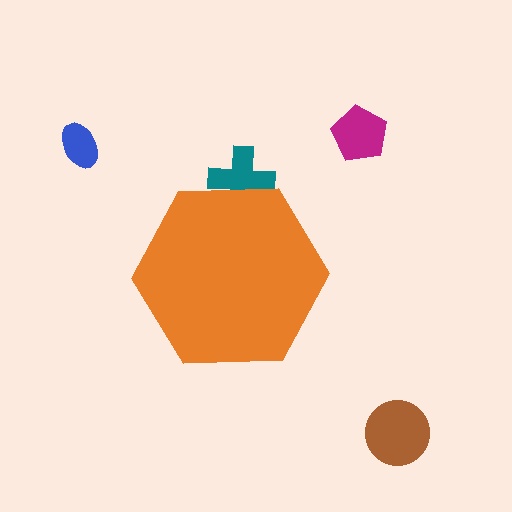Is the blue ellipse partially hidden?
No, the blue ellipse is fully visible.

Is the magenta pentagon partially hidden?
No, the magenta pentagon is fully visible.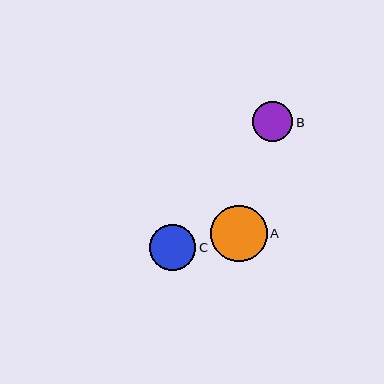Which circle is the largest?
Circle A is the largest with a size of approximately 56 pixels.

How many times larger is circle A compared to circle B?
Circle A is approximately 1.4 times the size of circle B.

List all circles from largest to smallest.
From largest to smallest: A, C, B.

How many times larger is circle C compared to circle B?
Circle C is approximately 1.1 times the size of circle B.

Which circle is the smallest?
Circle B is the smallest with a size of approximately 40 pixels.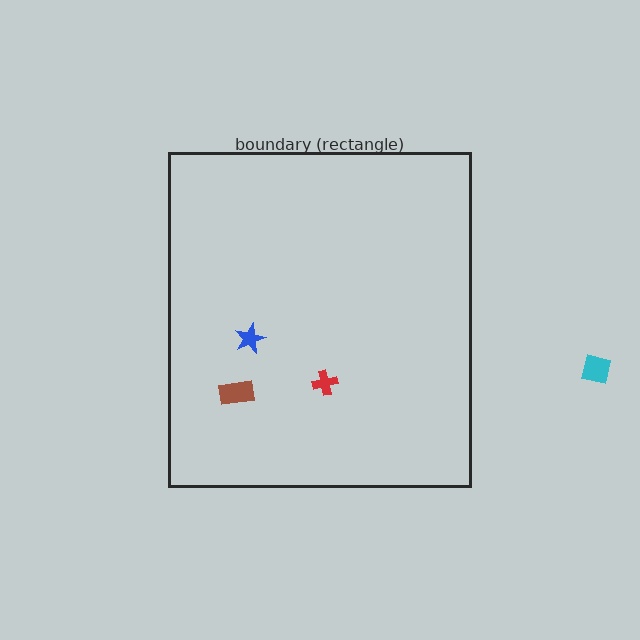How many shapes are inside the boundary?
3 inside, 1 outside.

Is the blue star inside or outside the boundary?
Inside.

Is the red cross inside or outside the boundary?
Inside.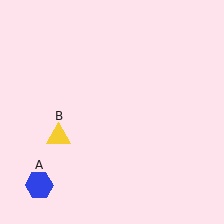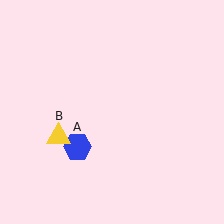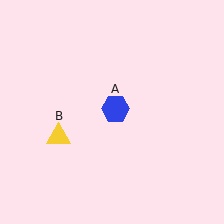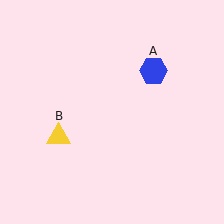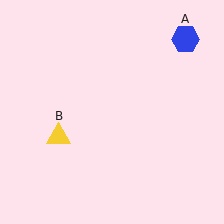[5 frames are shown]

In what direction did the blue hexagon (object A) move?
The blue hexagon (object A) moved up and to the right.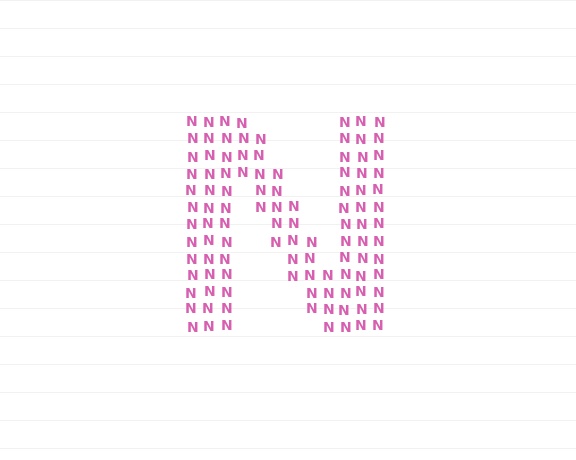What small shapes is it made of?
It is made of small letter N's.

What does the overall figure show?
The overall figure shows the letter N.